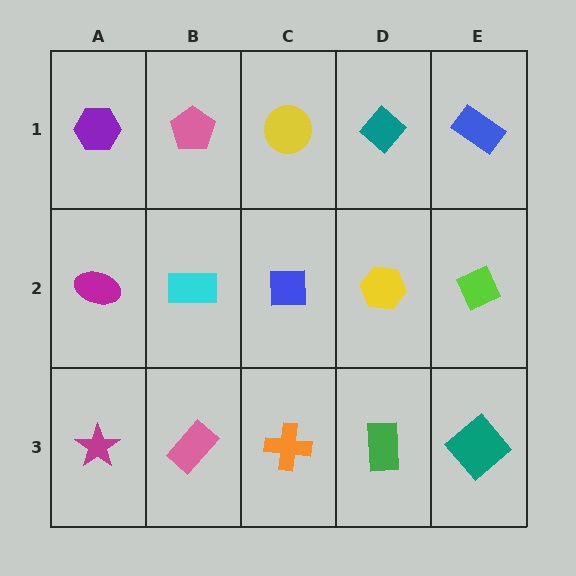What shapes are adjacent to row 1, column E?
A lime diamond (row 2, column E), a teal diamond (row 1, column D).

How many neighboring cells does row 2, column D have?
4.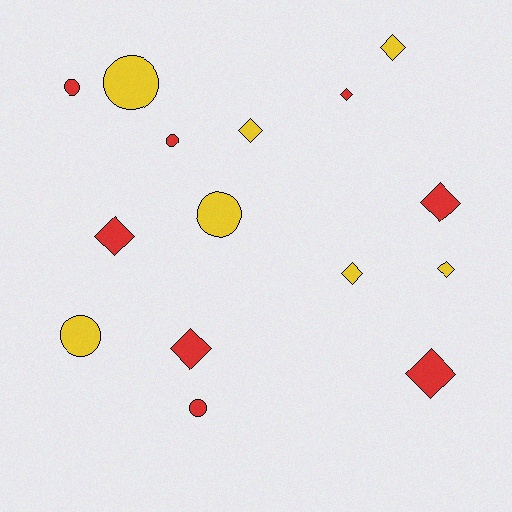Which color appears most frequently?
Red, with 8 objects.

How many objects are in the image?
There are 15 objects.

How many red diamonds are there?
There are 5 red diamonds.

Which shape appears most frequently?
Diamond, with 9 objects.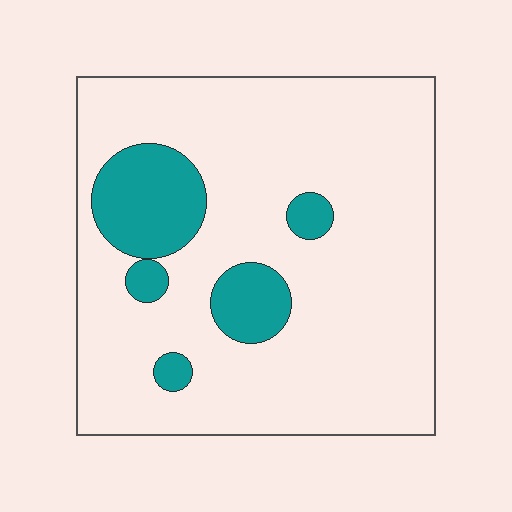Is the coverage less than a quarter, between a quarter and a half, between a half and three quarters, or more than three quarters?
Less than a quarter.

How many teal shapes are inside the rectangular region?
5.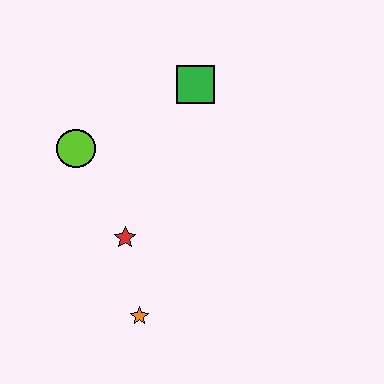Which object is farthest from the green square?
The orange star is farthest from the green square.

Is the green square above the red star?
Yes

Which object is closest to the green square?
The lime circle is closest to the green square.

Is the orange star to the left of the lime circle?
No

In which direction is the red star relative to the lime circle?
The red star is below the lime circle.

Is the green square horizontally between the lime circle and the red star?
No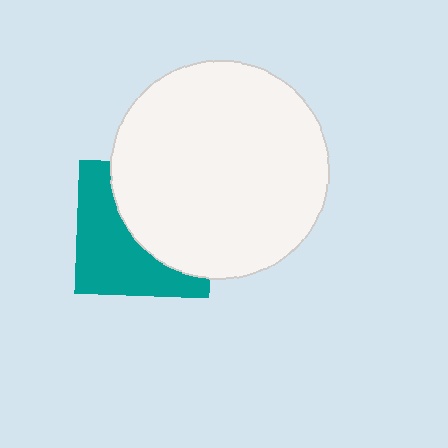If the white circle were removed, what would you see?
You would see the complete teal square.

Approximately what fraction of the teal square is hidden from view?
Roughly 52% of the teal square is hidden behind the white circle.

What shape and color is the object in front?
The object in front is a white circle.